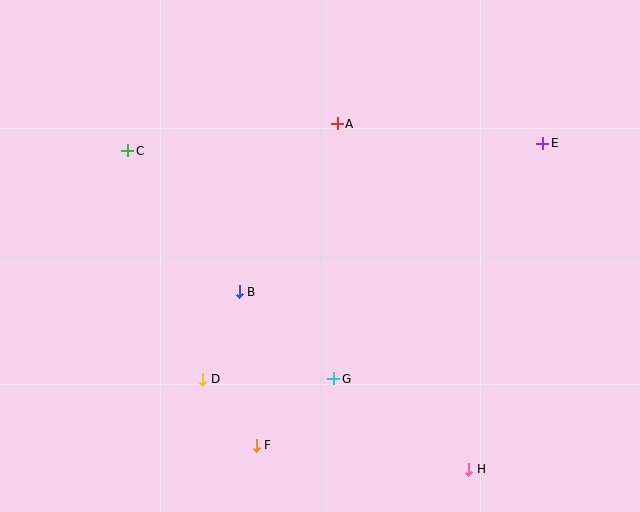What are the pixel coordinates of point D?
Point D is at (203, 379).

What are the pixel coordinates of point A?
Point A is at (337, 124).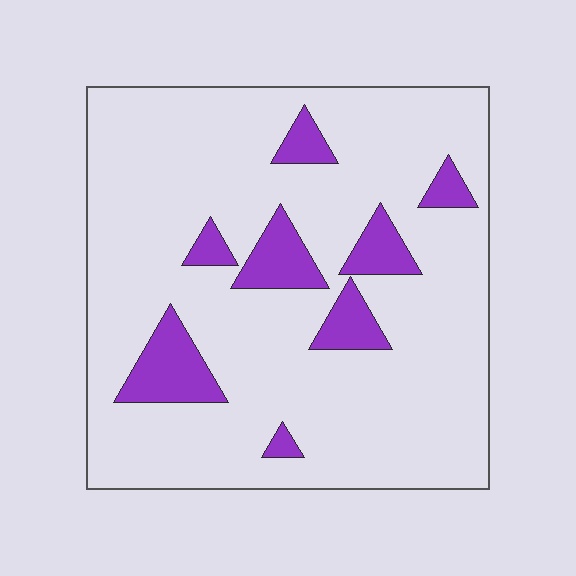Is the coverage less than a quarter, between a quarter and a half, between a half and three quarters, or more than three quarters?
Less than a quarter.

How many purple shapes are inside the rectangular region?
8.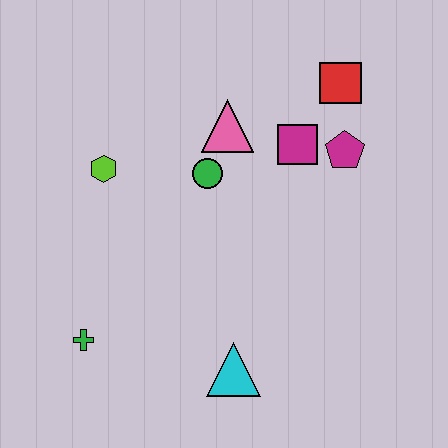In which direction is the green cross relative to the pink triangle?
The green cross is below the pink triangle.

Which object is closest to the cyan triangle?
The green cross is closest to the cyan triangle.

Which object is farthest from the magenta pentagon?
The green cross is farthest from the magenta pentagon.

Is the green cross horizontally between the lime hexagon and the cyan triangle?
No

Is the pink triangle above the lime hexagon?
Yes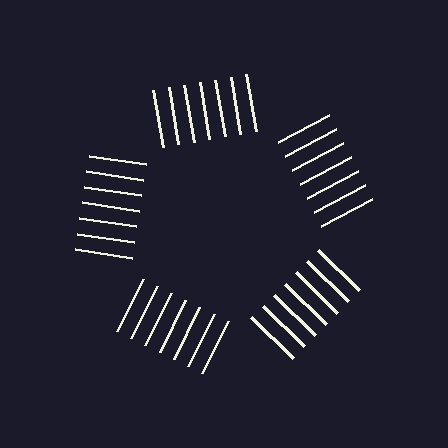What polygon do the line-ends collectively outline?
An illusory pentagon — the line segments terminate on its edges but no continuous stroke is drawn.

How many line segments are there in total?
35 — 7 along each of the 5 edges.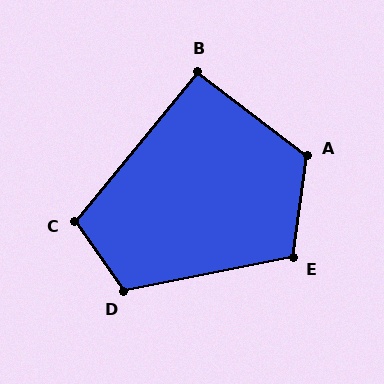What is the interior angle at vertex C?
Approximately 106 degrees (obtuse).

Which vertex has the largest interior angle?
A, at approximately 120 degrees.